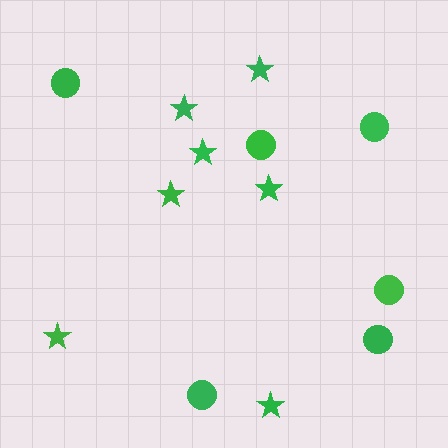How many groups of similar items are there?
There are 2 groups: one group of stars (7) and one group of circles (6).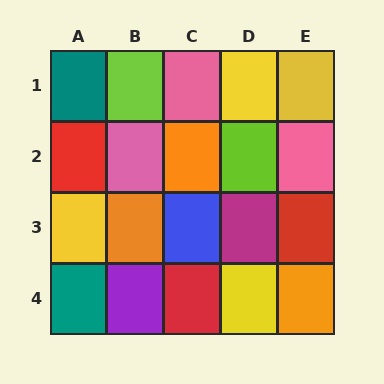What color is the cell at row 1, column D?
Yellow.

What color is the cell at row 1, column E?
Yellow.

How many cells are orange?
3 cells are orange.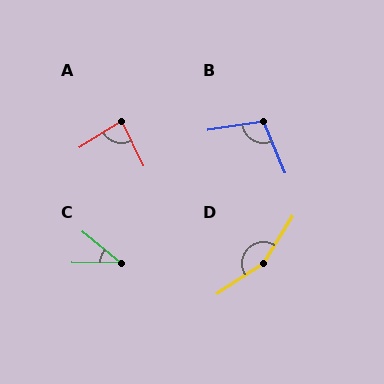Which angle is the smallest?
C, at approximately 39 degrees.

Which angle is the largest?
D, at approximately 154 degrees.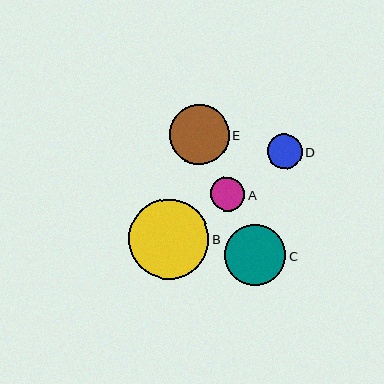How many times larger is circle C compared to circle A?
Circle C is approximately 1.8 times the size of circle A.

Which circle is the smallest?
Circle A is the smallest with a size of approximately 35 pixels.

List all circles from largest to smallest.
From largest to smallest: B, C, E, D, A.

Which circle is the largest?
Circle B is the largest with a size of approximately 80 pixels.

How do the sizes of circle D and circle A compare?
Circle D and circle A are approximately the same size.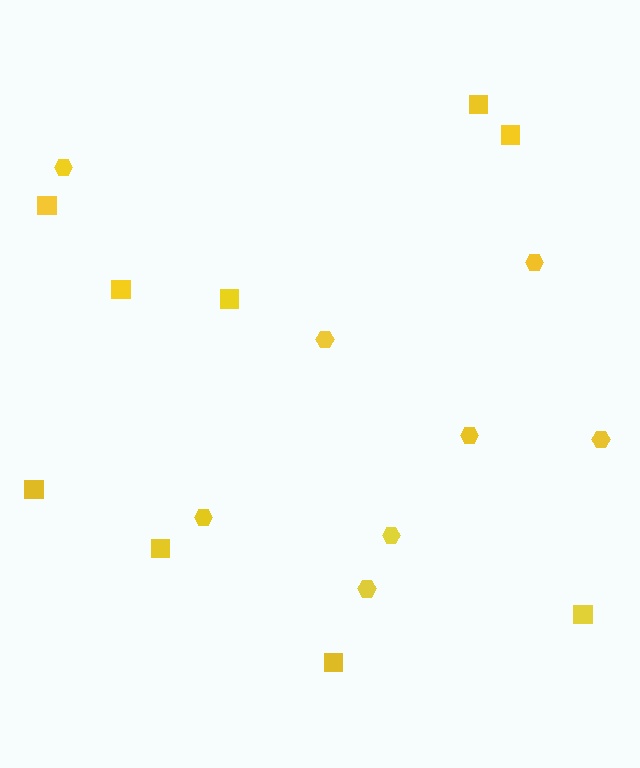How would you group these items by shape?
There are 2 groups: one group of hexagons (8) and one group of squares (9).